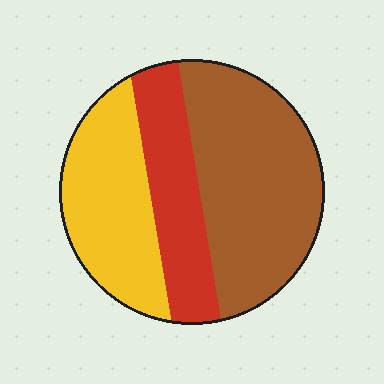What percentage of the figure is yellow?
Yellow takes up between a sixth and a third of the figure.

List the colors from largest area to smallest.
From largest to smallest: brown, yellow, red.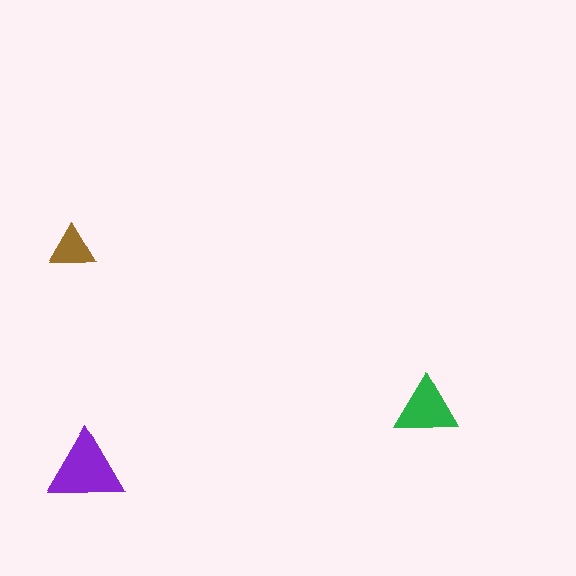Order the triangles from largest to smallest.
the purple one, the green one, the brown one.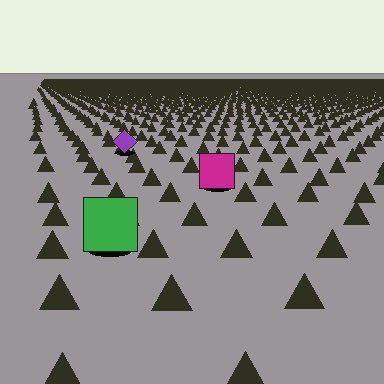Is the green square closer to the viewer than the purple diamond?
Yes. The green square is closer — you can tell from the texture gradient: the ground texture is coarser near it.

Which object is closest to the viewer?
The green square is closest. The texture marks near it are larger and more spread out.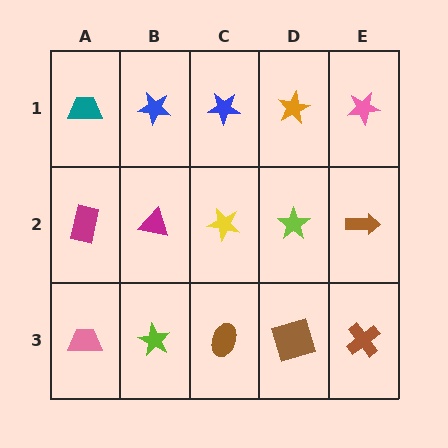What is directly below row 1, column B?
A magenta triangle.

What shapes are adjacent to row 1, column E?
A brown arrow (row 2, column E), an orange star (row 1, column D).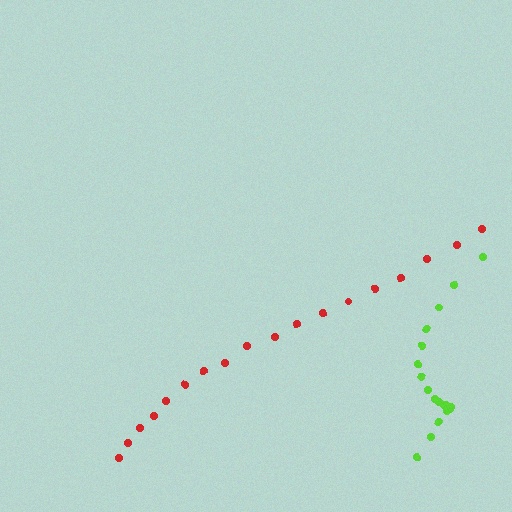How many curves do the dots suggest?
There are 2 distinct paths.